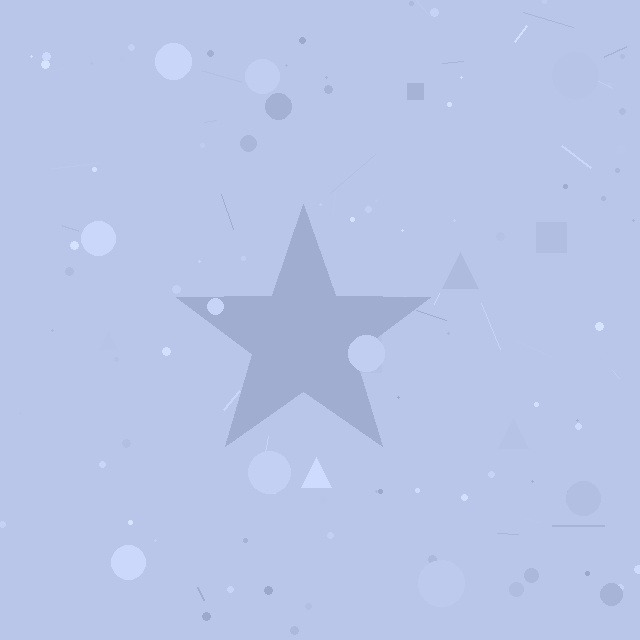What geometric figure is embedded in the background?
A star is embedded in the background.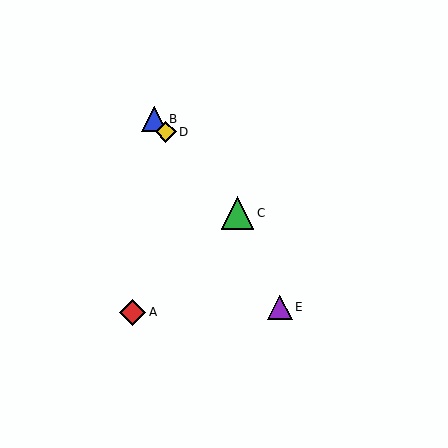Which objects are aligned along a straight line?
Objects B, C, D are aligned along a straight line.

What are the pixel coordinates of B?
Object B is at (154, 119).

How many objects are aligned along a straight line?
3 objects (B, C, D) are aligned along a straight line.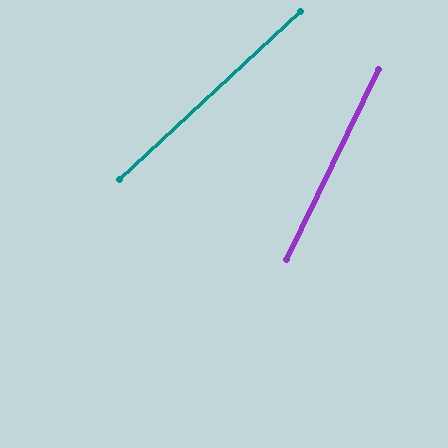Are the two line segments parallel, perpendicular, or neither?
Neither parallel nor perpendicular — they differ by about 21°.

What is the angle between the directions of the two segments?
Approximately 21 degrees.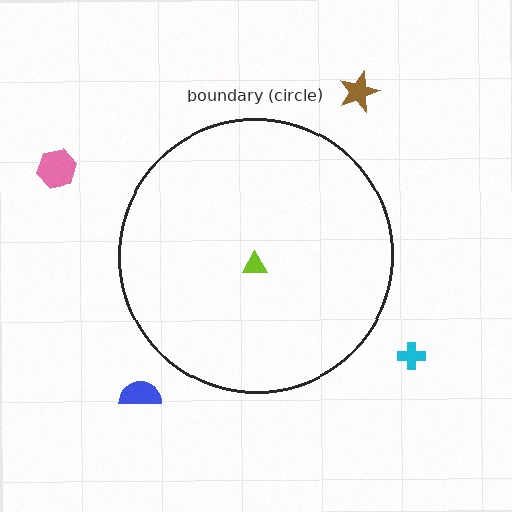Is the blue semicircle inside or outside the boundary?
Outside.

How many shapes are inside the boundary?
1 inside, 4 outside.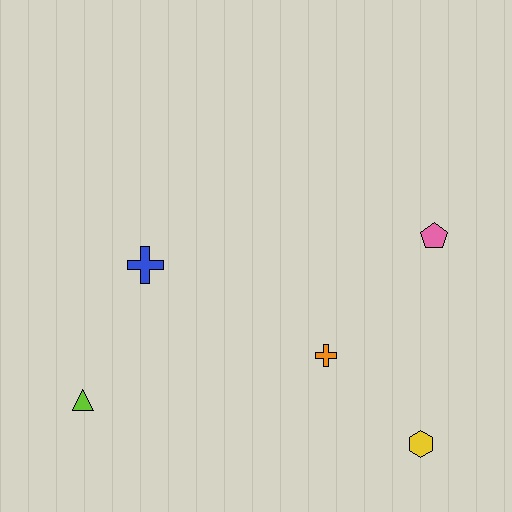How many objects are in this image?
There are 5 objects.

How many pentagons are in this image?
There is 1 pentagon.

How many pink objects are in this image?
There is 1 pink object.